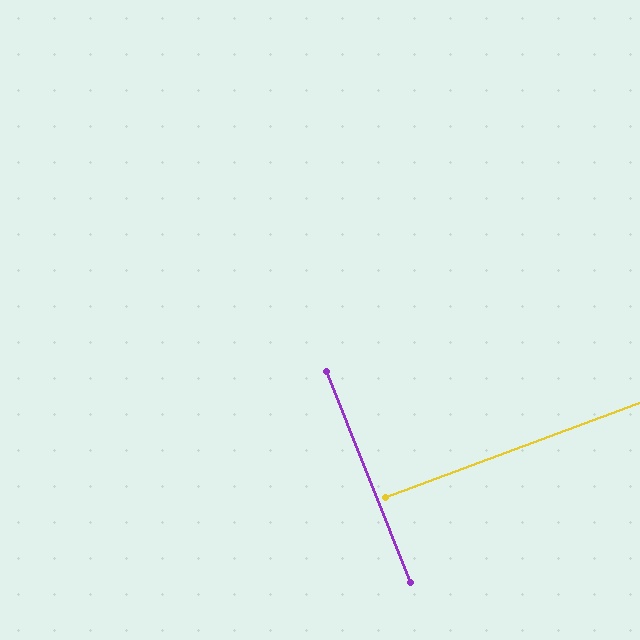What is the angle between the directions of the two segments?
Approximately 89 degrees.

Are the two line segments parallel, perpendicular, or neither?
Perpendicular — they meet at approximately 89°.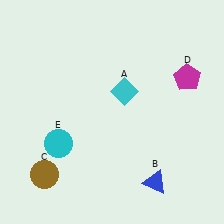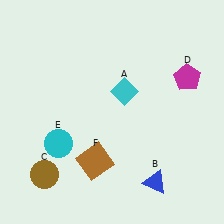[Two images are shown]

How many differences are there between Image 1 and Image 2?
There is 1 difference between the two images.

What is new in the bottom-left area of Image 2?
A brown square (F) was added in the bottom-left area of Image 2.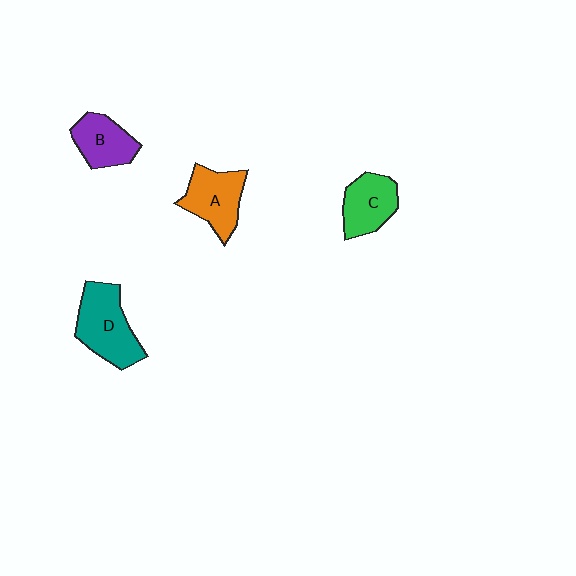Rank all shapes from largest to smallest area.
From largest to smallest: D (teal), A (orange), C (green), B (purple).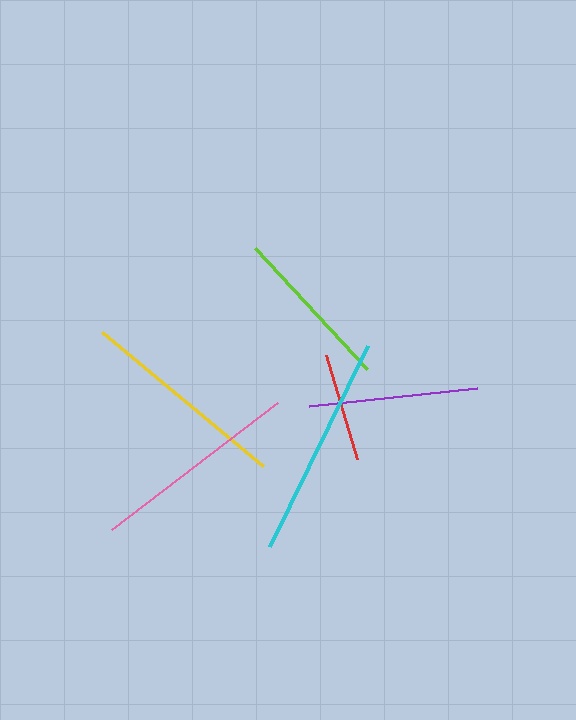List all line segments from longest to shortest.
From longest to shortest: cyan, yellow, pink, purple, lime, red.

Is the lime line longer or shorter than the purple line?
The purple line is longer than the lime line.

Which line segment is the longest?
The cyan line is the longest at approximately 223 pixels.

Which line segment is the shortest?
The red line is the shortest at approximately 109 pixels.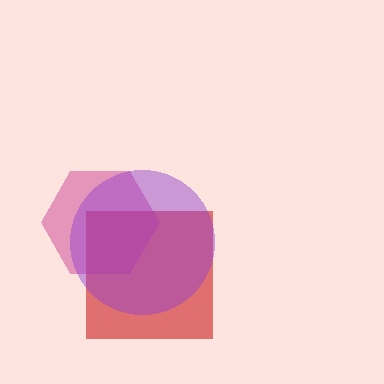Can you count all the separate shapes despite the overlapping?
Yes, there are 3 separate shapes.